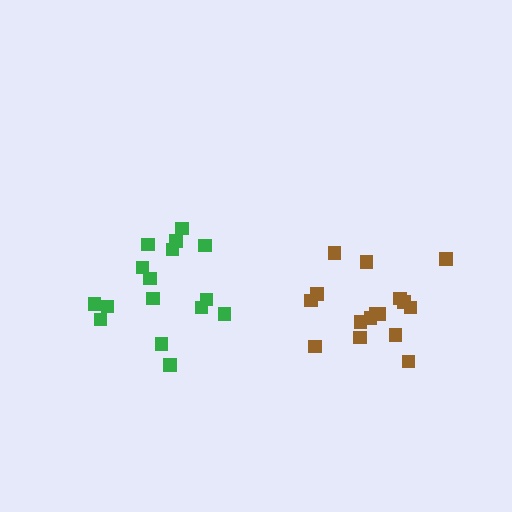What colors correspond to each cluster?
The clusters are colored: green, brown.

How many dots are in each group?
Group 1: 16 dots, Group 2: 16 dots (32 total).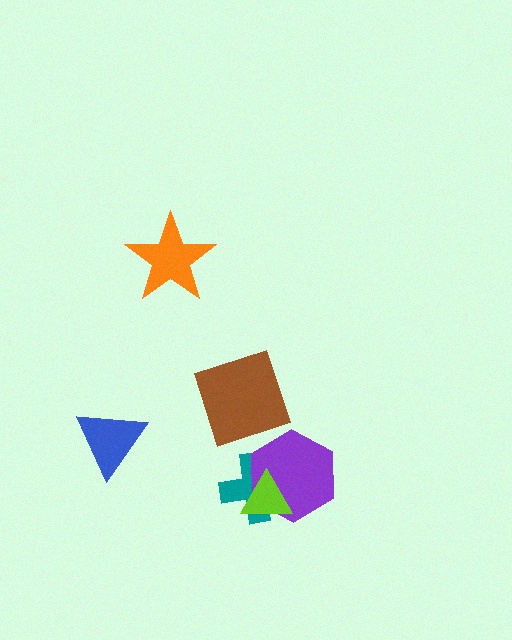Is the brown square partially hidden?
No, no other shape covers it.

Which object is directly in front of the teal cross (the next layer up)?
The purple hexagon is directly in front of the teal cross.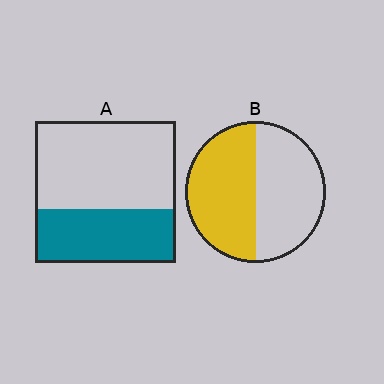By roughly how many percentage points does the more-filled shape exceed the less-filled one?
By roughly 10 percentage points (B over A).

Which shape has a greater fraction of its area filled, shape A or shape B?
Shape B.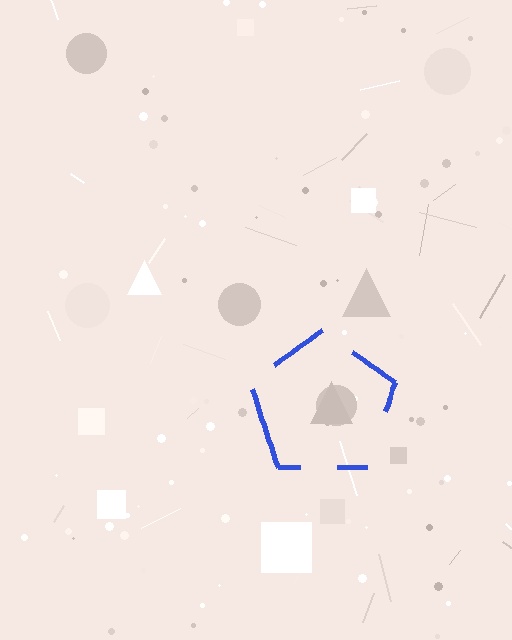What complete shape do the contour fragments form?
The contour fragments form a pentagon.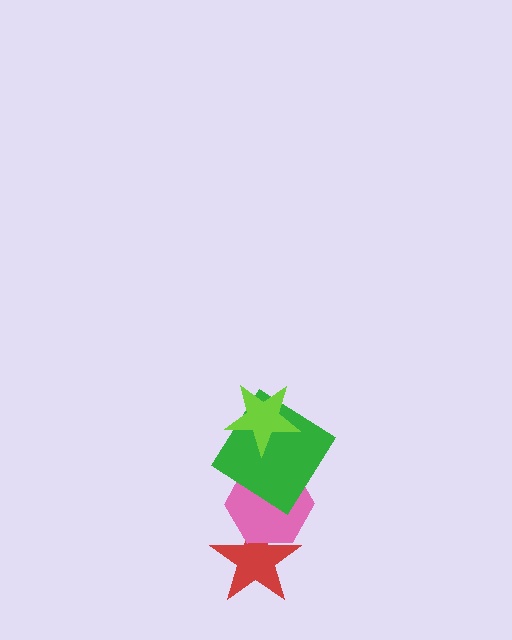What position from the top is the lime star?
The lime star is 1st from the top.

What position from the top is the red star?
The red star is 4th from the top.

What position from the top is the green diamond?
The green diamond is 2nd from the top.